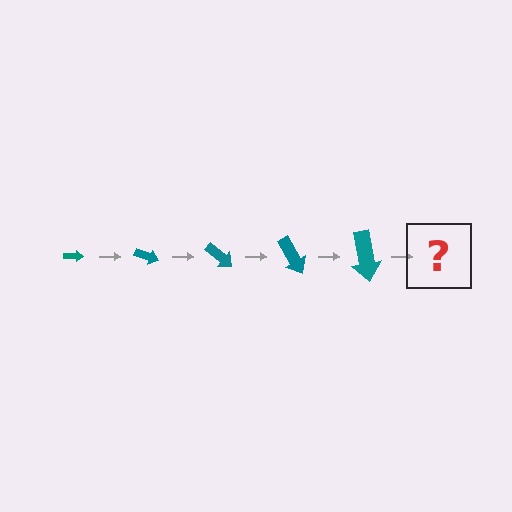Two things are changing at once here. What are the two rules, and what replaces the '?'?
The two rules are that the arrow grows larger each step and it rotates 20 degrees each step. The '?' should be an arrow, larger than the previous one and rotated 100 degrees from the start.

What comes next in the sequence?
The next element should be an arrow, larger than the previous one and rotated 100 degrees from the start.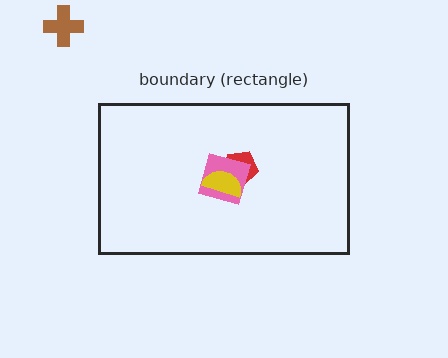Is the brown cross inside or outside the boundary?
Outside.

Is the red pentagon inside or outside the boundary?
Inside.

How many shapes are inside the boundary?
3 inside, 1 outside.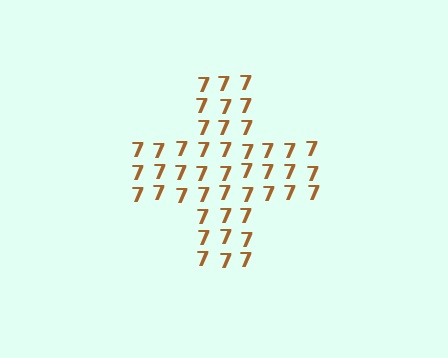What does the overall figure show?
The overall figure shows a cross.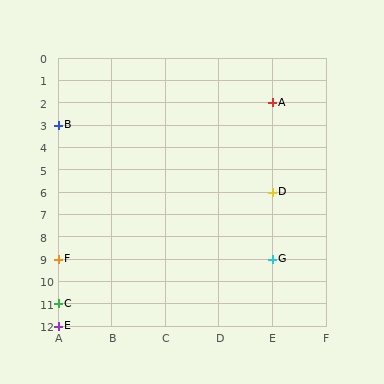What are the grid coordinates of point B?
Point B is at grid coordinates (A, 3).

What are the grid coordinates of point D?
Point D is at grid coordinates (E, 6).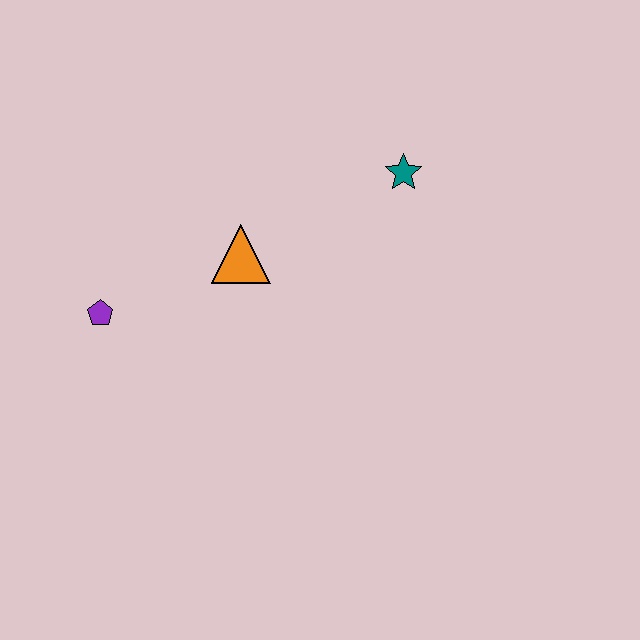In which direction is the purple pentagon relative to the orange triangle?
The purple pentagon is to the left of the orange triangle.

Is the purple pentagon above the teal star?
No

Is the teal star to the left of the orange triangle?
No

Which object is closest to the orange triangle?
The purple pentagon is closest to the orange triangle.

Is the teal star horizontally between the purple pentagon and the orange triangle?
No